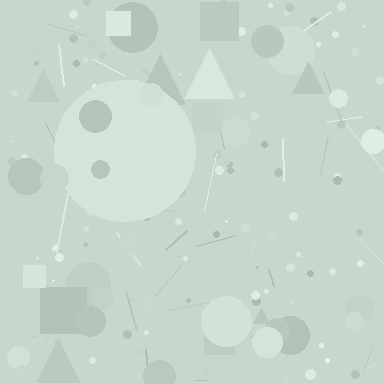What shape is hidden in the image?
A circle is hidden in the image.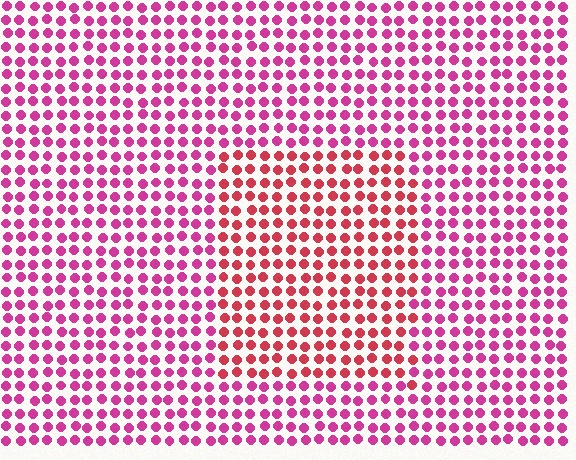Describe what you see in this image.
The image is filled with small magenta elements in a uniform arrangement. A rectangle-shaped region is visible where the elements are tinted to a slightly different hue, forming a subtle color boundary.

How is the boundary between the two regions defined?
The boundary is defined purely by a slight shift in hue (about 30 degrees). Spacing, size, and orientation are identical on both sides.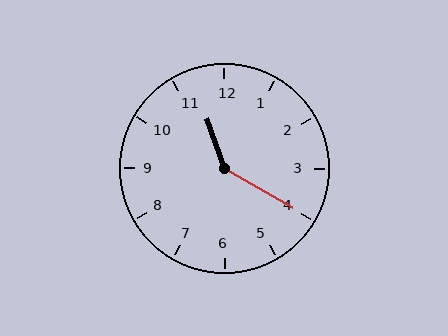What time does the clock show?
11:20.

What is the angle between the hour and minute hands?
Approximately 140 degrees.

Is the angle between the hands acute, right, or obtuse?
It is obtuse.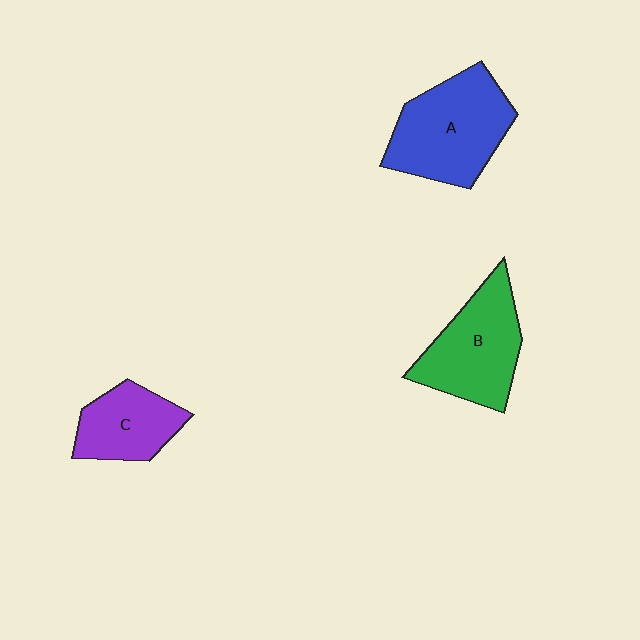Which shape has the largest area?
Shape A (blue).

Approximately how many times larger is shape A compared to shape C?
Approximately 1.6 times.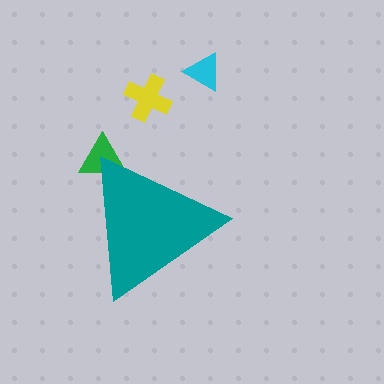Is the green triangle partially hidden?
Yes, the green triangle is partially hidden behind the teal triangle.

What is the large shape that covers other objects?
A teal triangle.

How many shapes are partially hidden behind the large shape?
1 shape is partially hidden.